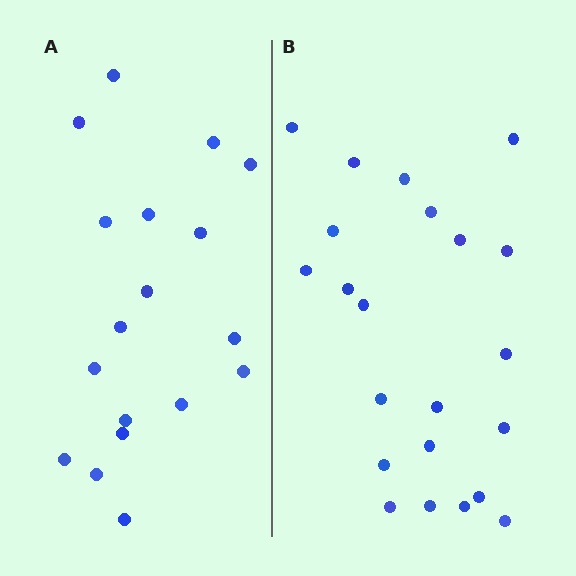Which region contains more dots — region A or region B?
Region B (the right region) has more dots.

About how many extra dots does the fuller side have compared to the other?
Region B has about 4 more dots than region A.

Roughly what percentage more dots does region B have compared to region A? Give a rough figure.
About 20% more.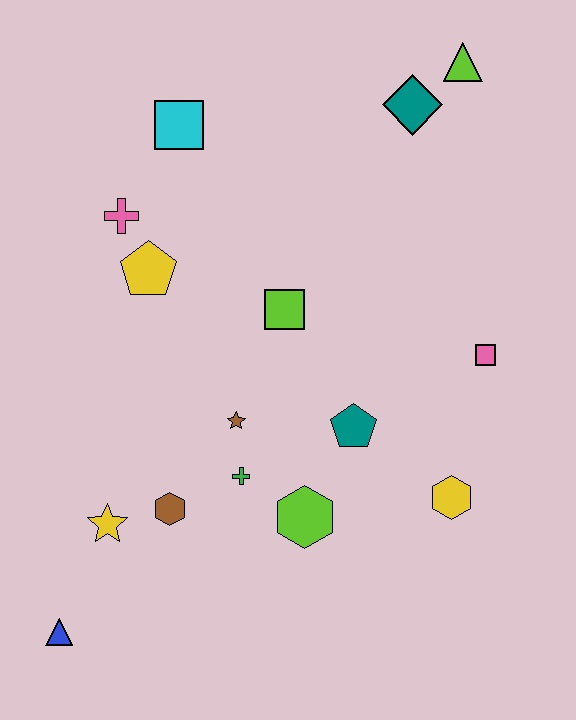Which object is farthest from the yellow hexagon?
The cyan square is farthest from the yellow hexagon.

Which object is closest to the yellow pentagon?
The pink cross is closest to the yellow pentagon.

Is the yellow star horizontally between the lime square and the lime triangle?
No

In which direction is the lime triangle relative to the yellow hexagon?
The lime triangle is above the yellow hexagon.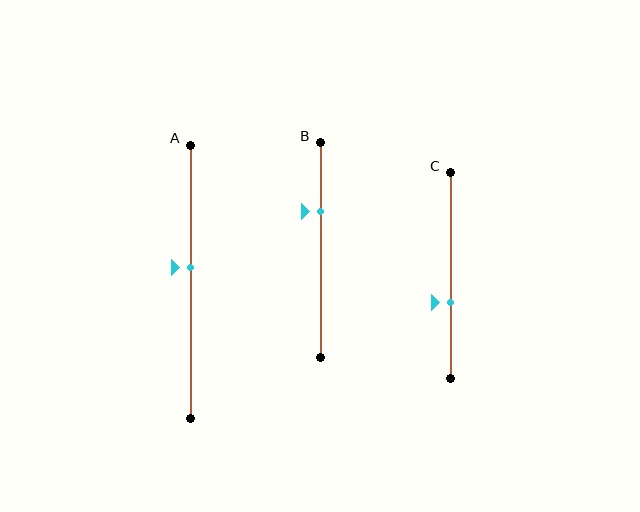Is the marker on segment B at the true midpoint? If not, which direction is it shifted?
No, the marker on segment B is shifted upward by about 18% of the segment length.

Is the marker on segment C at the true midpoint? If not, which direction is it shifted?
No, the marker on segment C is shifted downward by about 13% of the segment length.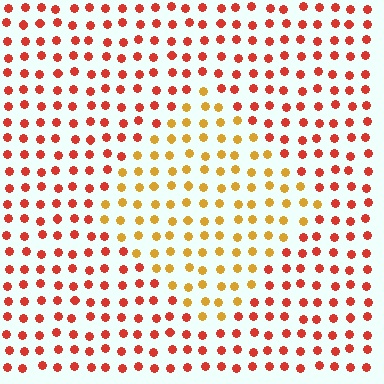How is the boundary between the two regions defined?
The boundary is defined purely by a slight shift in hue (about 38 degrees). Spacing, size, and orientation are identical on both sides.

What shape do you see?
I see a diamond.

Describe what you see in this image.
The image is filled with small red elements in a uniform arrangement. A diamond-shaped region is visible where the elements are tinted to a slightly different hue, forming a subtle color boundary.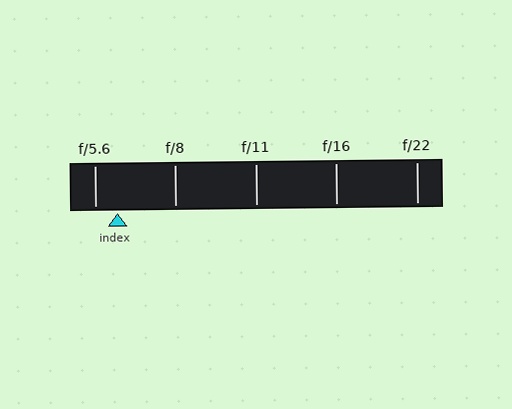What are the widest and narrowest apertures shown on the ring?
The widest aperture shown is f/5.6 and the narrowest is f/22.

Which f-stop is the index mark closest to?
The index mark is closest to f/5.6.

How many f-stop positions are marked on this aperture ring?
There are 5 f-stop positions marked.